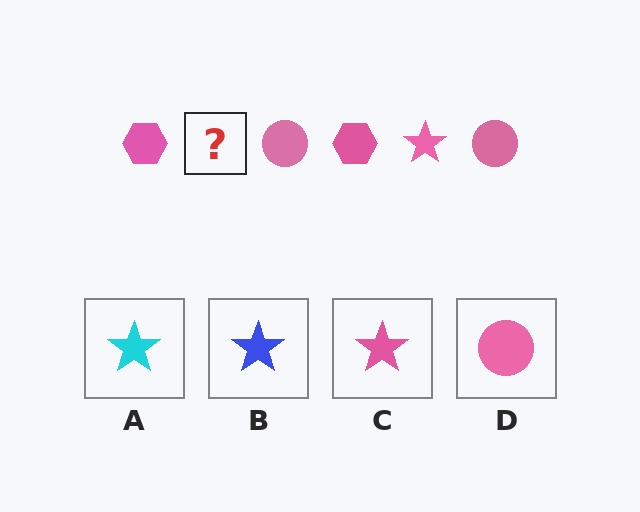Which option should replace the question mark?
Option C.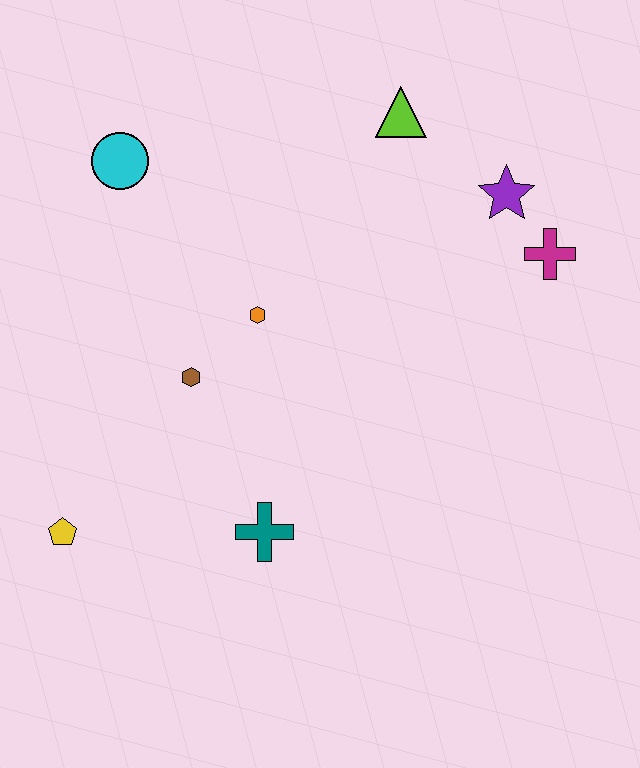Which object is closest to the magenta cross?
The purple star is closest to the magenta cross.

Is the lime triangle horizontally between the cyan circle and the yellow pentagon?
No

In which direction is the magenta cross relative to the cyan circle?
The magenta cross is to the right of the cyan circle.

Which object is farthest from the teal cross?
The lime triangle is farthest from the teal cross.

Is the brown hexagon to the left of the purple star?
Yes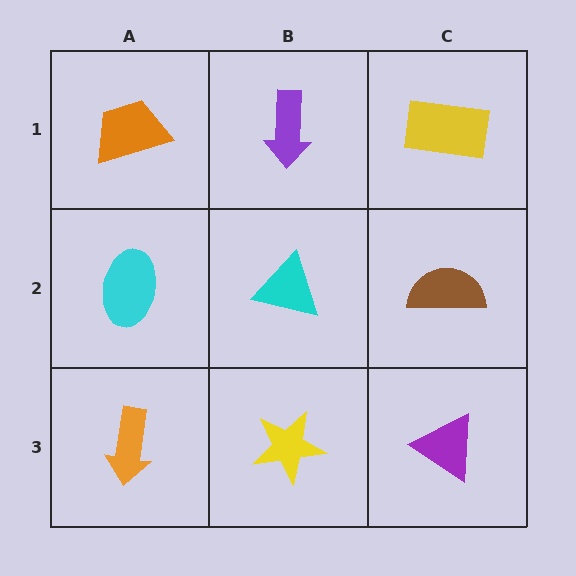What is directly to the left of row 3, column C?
A yellow star.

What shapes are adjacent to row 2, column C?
A yellow rectangle (row 1, column C), a purple triangle (row 3, column C), a cyan triangle (row 2, column B).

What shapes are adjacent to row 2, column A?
An orange trapezoid (row 1, column A), an orange arrow (row 3, column A), a cyan triangle (row 2, column B).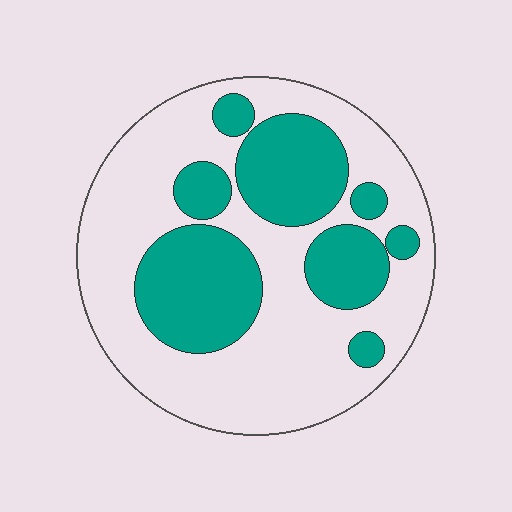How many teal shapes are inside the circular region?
8.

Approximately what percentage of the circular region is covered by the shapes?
Approximately 35%.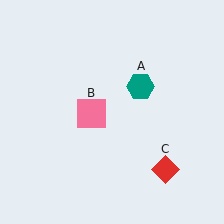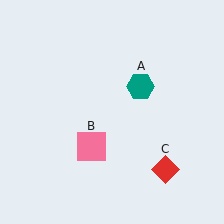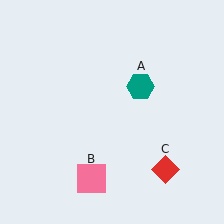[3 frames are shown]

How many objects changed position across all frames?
1 object changed position: pink square (object B).